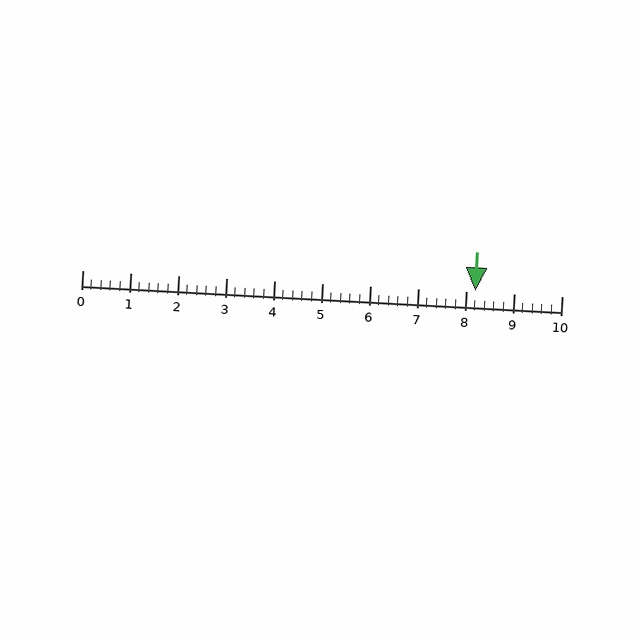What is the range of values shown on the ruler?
The ruler shows values from 0 to 10.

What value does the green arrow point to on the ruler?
The green arrow points to approximately 8.2.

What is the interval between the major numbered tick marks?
The major tick marks are spaced 1 units apart.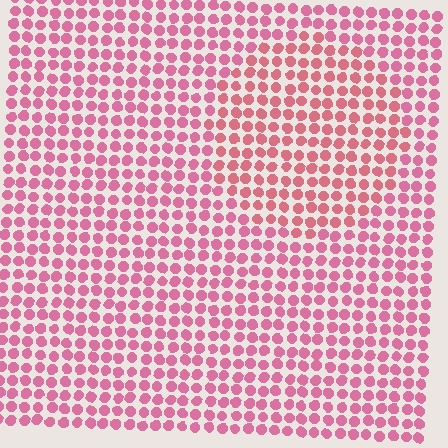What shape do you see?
I see a circle.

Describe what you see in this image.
The image is filled with small pink elements in a uniform arrangement. A circle-shaped region is visible where the elements are tinted to a slightly different hue, forming a subtle color boundary.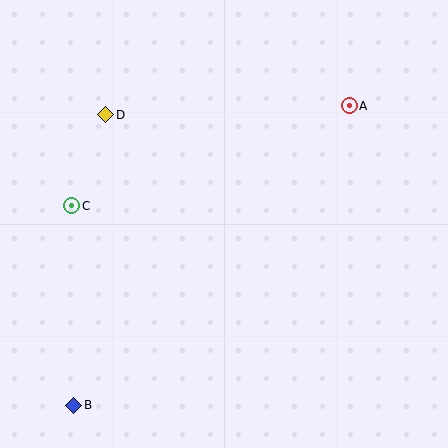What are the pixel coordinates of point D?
Point D is at (106, 115).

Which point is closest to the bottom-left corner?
Point B is closest to the bottom-left corner.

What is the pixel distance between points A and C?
The distance between A and C is 295 pixels.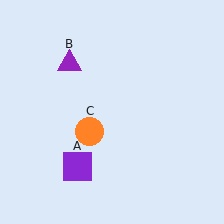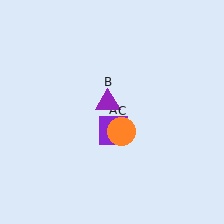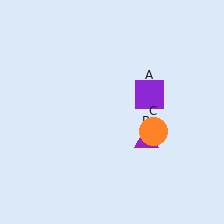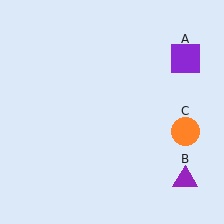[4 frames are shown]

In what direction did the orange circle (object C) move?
The orange circle (object C) moved right.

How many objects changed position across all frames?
3 objects changed position: purple square (object A), purple triangle (object B), orange circle (object C).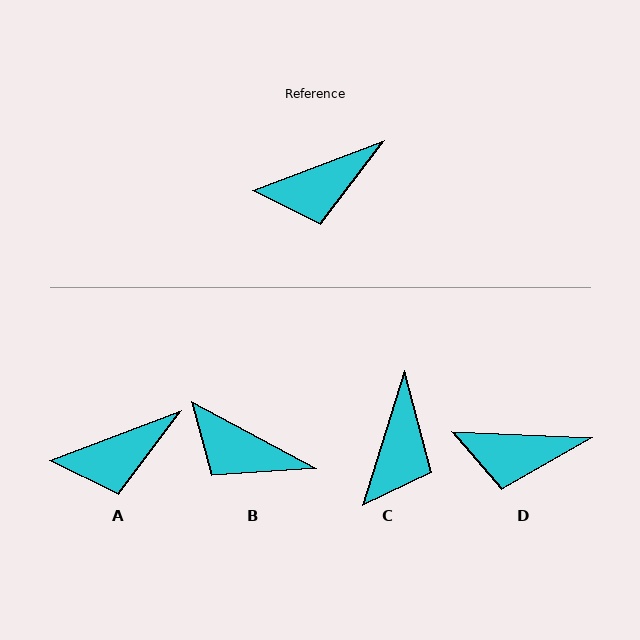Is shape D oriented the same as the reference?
No, it is off by about 23 degrees.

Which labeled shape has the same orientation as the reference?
A.